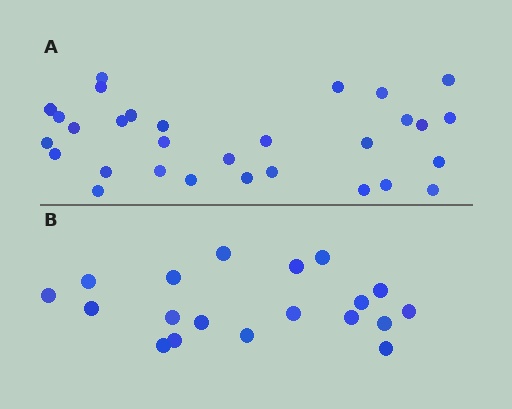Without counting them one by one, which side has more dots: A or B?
Region A (the top region) has more dots.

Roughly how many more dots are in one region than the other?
Region A has roughly 12 or so more dots than region B.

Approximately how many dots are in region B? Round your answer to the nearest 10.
About 20 dots. (The exact count is 19, which rounds to 20.)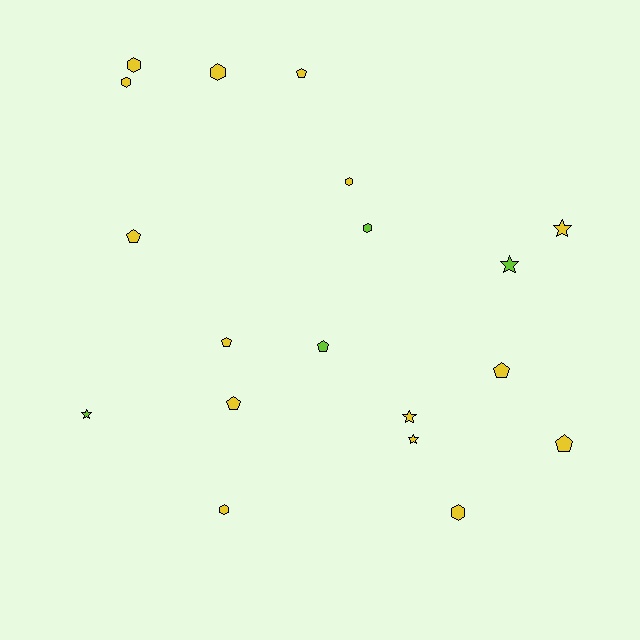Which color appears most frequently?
Yellow, with 15 objects.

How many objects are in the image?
There are 19 objects.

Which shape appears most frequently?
Hexagon, with 7 objects.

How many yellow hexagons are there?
There are 6 yellow hexagons.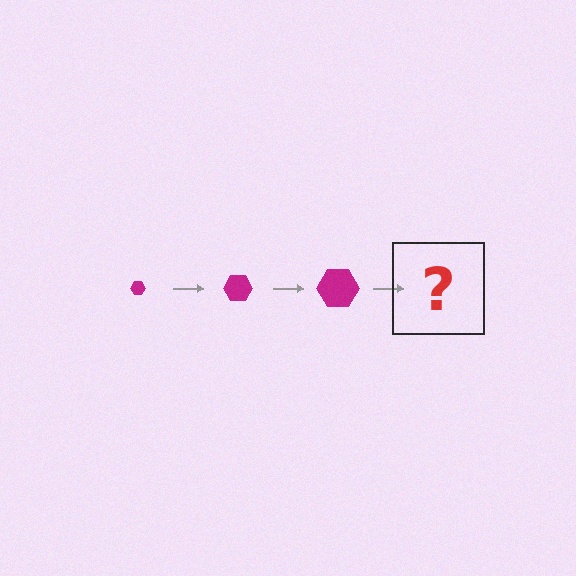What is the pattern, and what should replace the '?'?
The pattern is that the hexagon gets progressively larger each step. The '?' should be a magenta hexagon, larger than the previous one.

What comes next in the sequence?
The next element should be a magenta hexagon, larger than the previous one.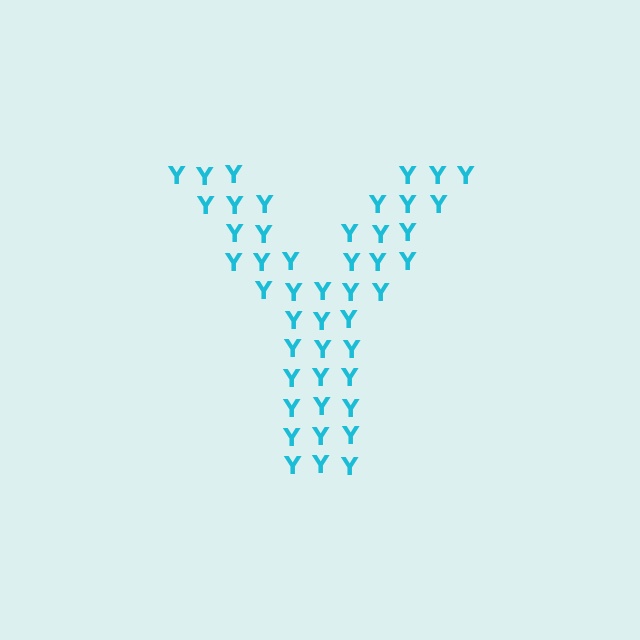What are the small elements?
The small elements are letter Y's.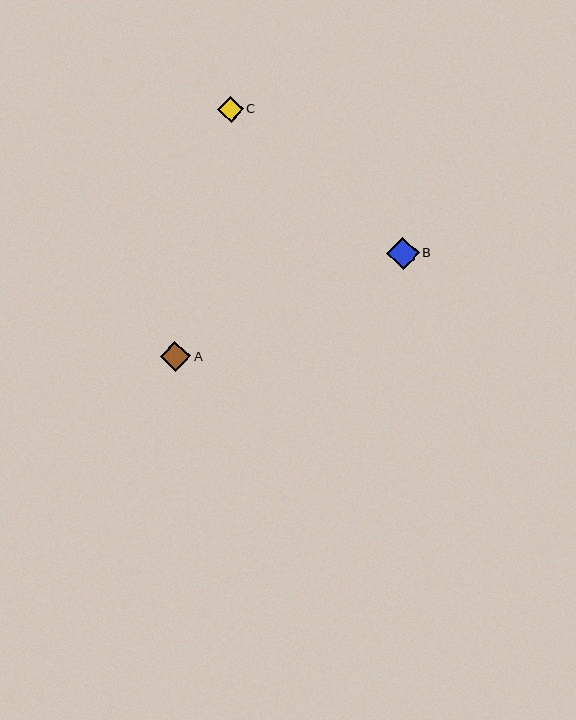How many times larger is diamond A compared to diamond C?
Diamond A is approximately 1.2 times the size of diamond C.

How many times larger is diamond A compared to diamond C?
Diamond A is approximately 1.2 times the size of diamond C.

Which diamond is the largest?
Diamond B is the largest with a size of approximately 32 pixels.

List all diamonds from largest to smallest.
From largest to smallest: B, A, C.